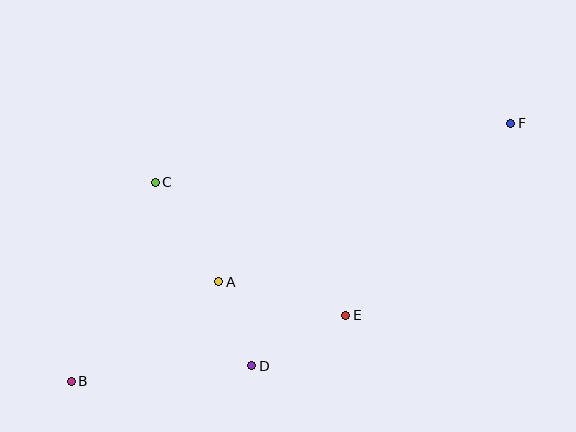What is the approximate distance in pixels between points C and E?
The distance between C and E is approximately 232 pixels.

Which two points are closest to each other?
Points A and D are closest to each other.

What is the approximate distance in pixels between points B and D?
The distance between B and D is approximately 181 pixels.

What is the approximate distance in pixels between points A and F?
The distance between A and F is approximately 332 pixels.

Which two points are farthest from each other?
Points B and F are farthest from each other.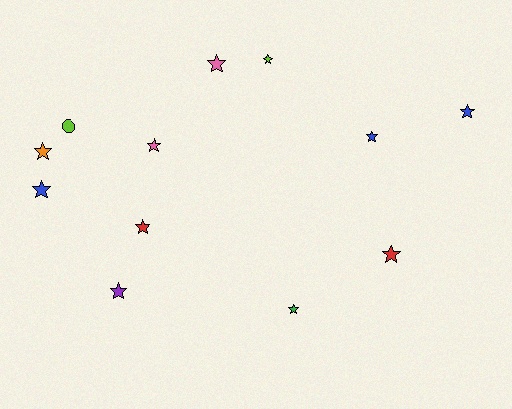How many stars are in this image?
There are 11 stars.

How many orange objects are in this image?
There is 1 orange object.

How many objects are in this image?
There are 12 objects.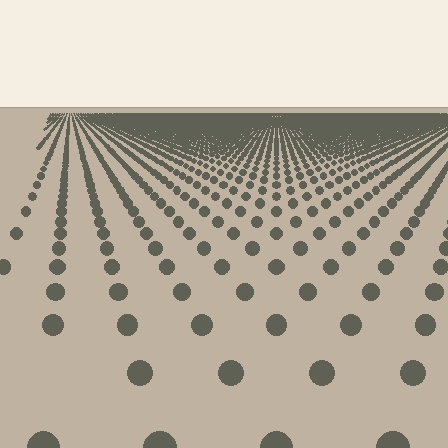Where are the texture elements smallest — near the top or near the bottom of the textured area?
Near the top.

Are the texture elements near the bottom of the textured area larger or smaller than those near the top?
Larger. Near the bottom, elements are closer to the viewer and appear at a bigger on-screen size.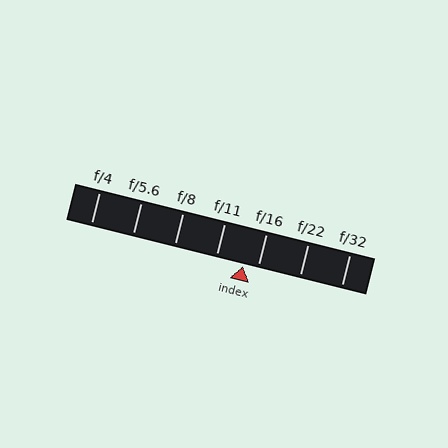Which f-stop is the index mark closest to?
The index mark is closest to f/16.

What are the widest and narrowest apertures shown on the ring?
The widest aperture shown is f/4 and the narrowest is f/32.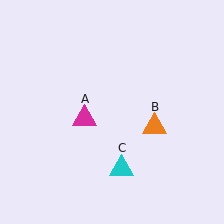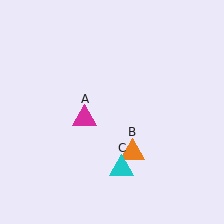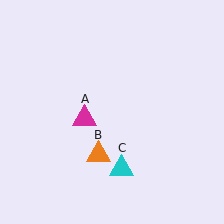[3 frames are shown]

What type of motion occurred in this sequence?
The orange triangle (object B) rotated clockwise around the center of the scene.